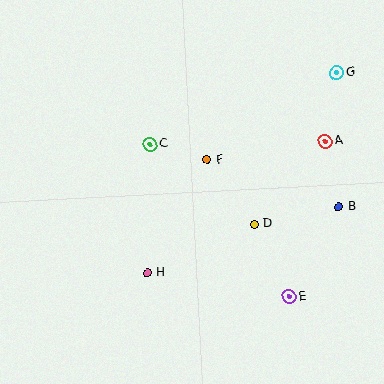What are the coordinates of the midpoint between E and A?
The midpoint between E and A is at (307, 219).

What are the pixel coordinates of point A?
Point A is at (325, 141).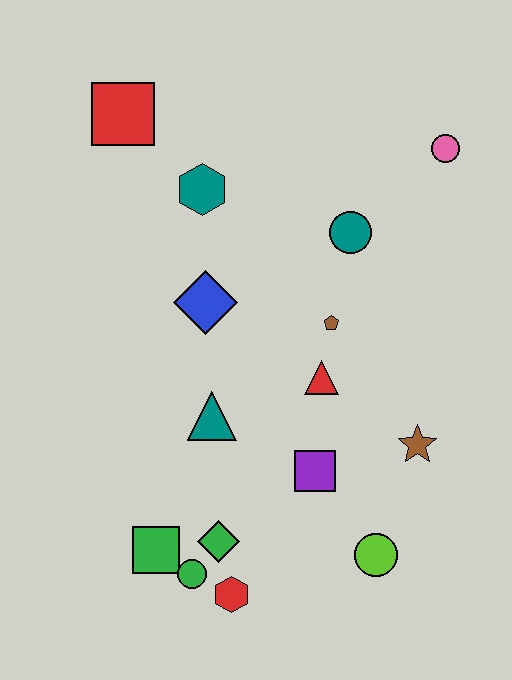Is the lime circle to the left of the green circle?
No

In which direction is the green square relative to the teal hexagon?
The green square is below the teal hexagon.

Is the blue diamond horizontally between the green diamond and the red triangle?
No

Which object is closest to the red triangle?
The brown pentagon is closest to the red triangle.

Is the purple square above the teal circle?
No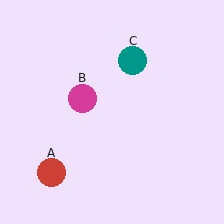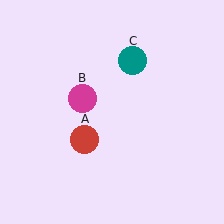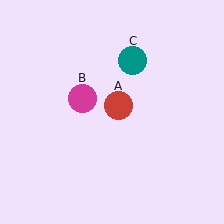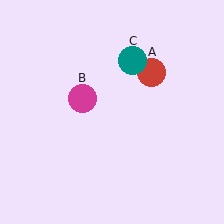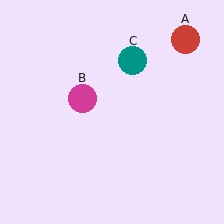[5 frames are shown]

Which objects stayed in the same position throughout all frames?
Magenta circle (object B) and teal circle (object C) remained stationary.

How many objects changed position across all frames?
1 object changed position: red circle (object A).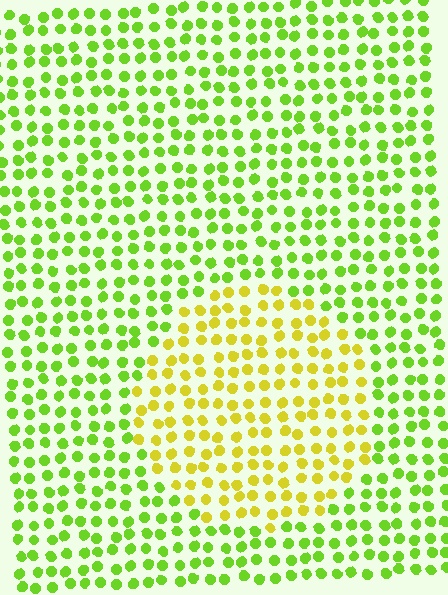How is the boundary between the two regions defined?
The boundary is defined purely by a slight shift in hue (about 37 degrees). Spacing, size, and orientation are identical on both sides.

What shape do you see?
I see a circle.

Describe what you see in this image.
The image is filled with small lime elements in a uniform arrangement. A circle-shaped region is visible where the elements are tinted to a slightly different hue, forming a subtle color boundary.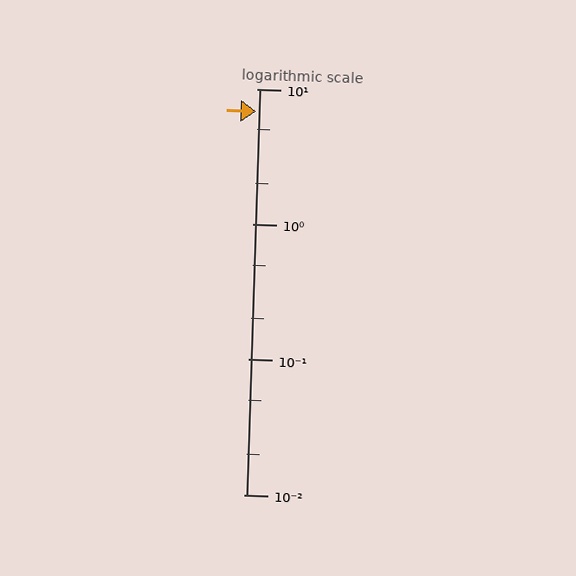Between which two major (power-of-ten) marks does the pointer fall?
The pointer is between 1 and 10.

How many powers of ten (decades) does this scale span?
The scale spans 3 decades, from 0.01 to 10.